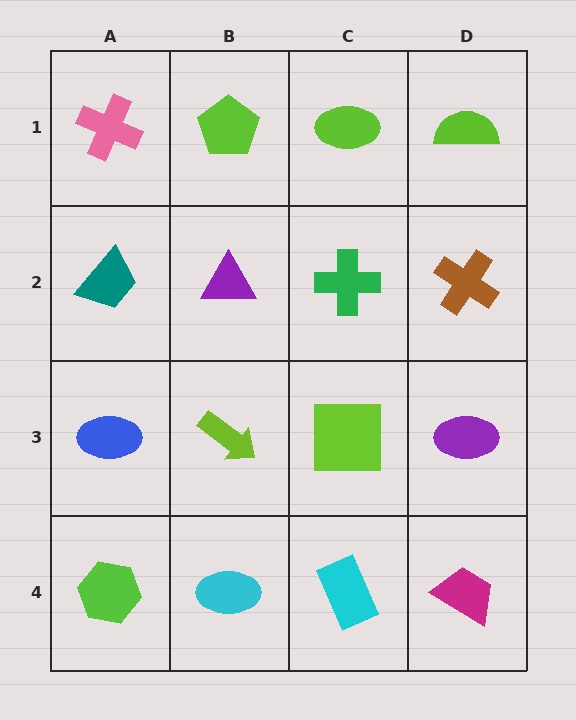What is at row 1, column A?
A pink cross.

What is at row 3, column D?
A purple ellipse.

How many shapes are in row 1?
4 shapes.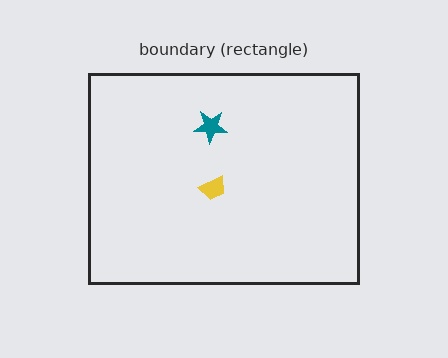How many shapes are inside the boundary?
2 inside, 0 outside.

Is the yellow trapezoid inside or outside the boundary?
Inside.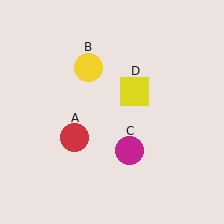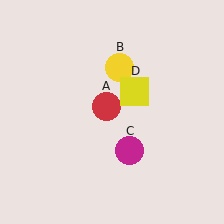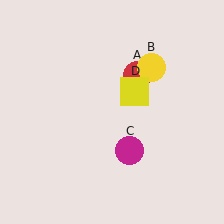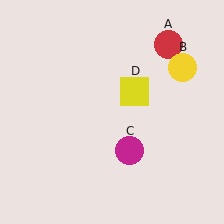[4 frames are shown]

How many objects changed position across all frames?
2 objects changed position: red circle (object A), yellow circle (object B).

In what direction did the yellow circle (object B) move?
The yellow circle (object B) moved right.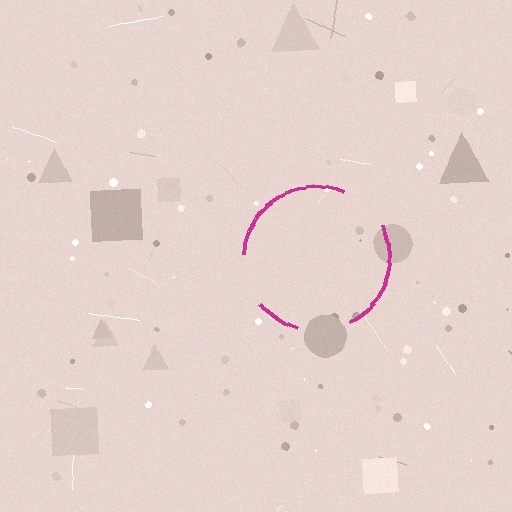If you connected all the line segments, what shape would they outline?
They would outline a circle.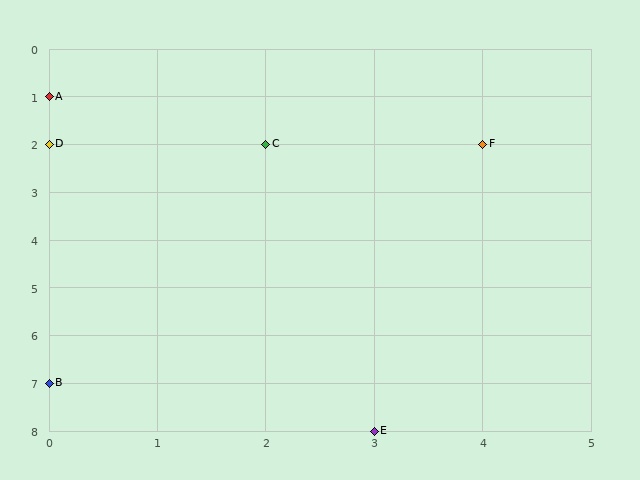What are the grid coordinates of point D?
Point D is at grid coordinates (0, 2).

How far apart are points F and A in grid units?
Points F and A are 4 columns and 1 row apart (about 4.1 grid units diagonally).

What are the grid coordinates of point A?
Point A is at grid coordinates (0, 1).